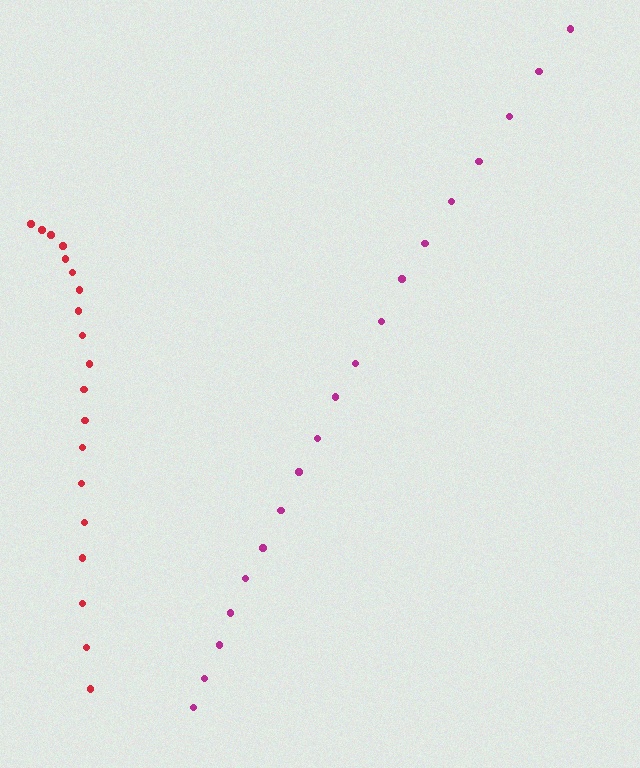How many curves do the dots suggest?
There are 2 distinct paths.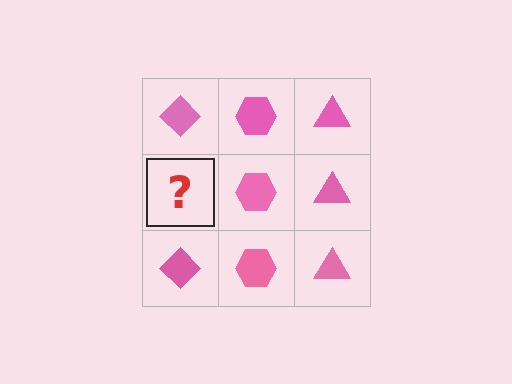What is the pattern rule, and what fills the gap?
The rule is that each column has a consistent shape. The gap should be filled with a pink diamond.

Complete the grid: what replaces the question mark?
The question mark should be replaced with a pink diamond.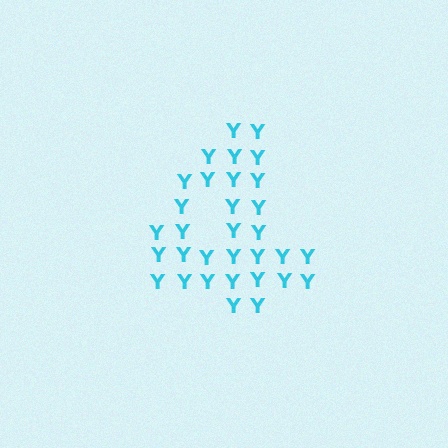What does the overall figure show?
The overall figure shows the digit 4.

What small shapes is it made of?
It is made of small letter Y's.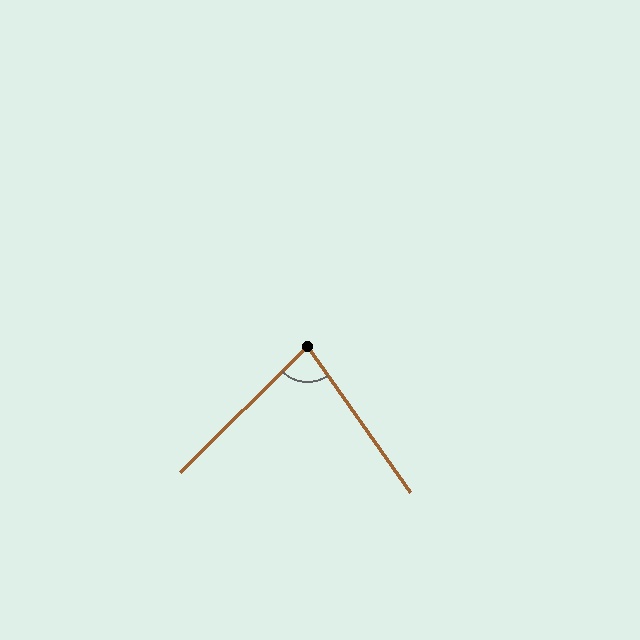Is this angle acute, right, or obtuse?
It is acute.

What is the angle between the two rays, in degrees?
Approximately 80 degrees.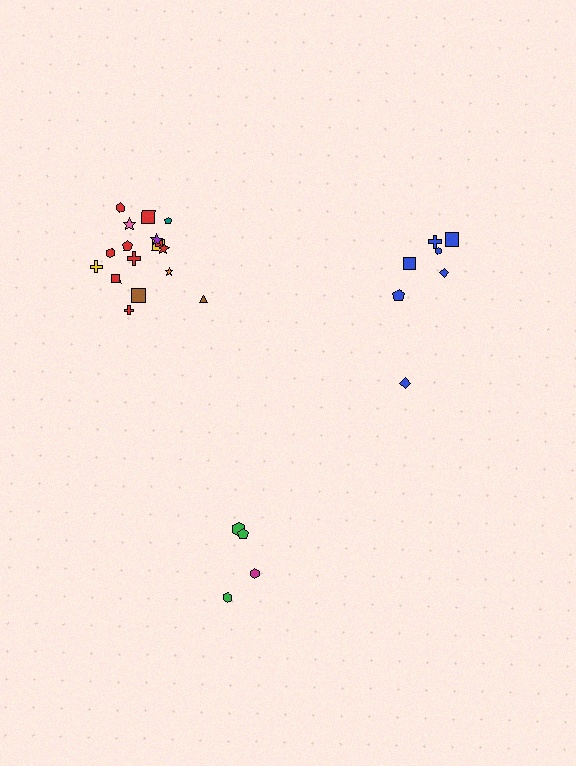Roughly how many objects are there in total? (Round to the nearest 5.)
Roughly 30 objects in total.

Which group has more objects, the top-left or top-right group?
The top-left group.